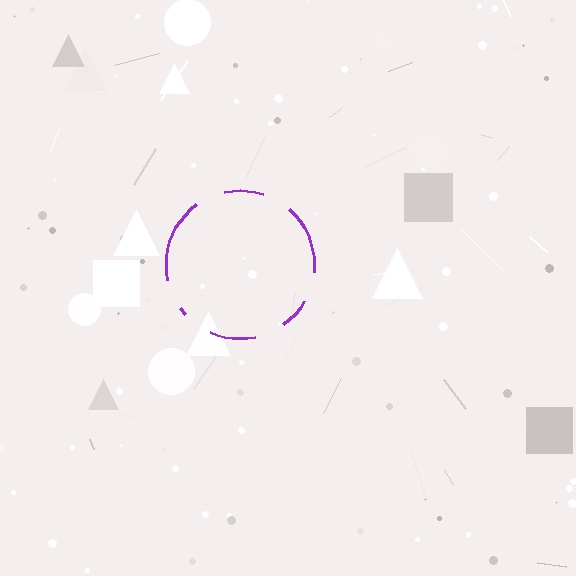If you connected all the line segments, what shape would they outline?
They would outline a circle.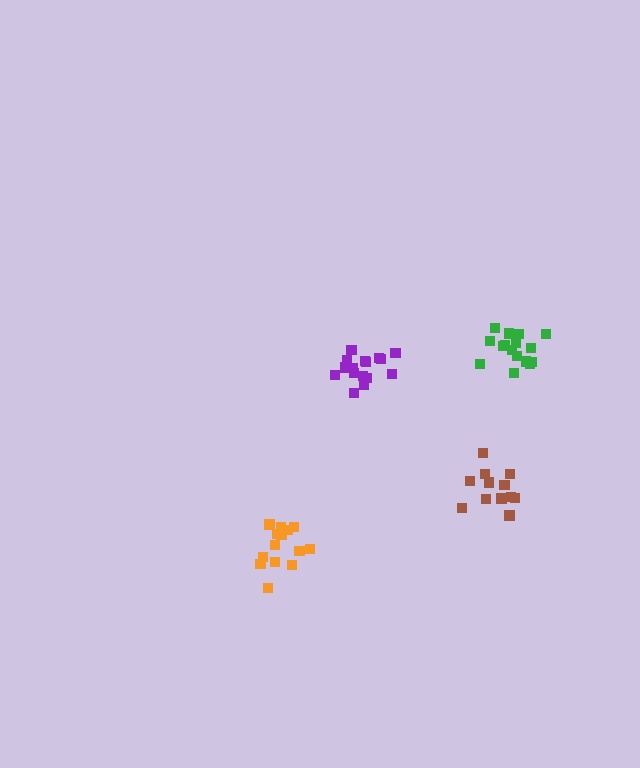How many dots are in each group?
Group 1: 16 dots, Group 2: 12 dots, Group 3: 16 dots, Group 4: 14 dots (58 total).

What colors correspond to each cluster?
The clusters are colored: green, brown, purple, orange.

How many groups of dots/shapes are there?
There are 4 groups.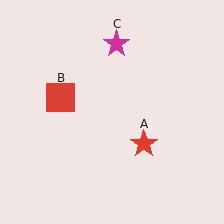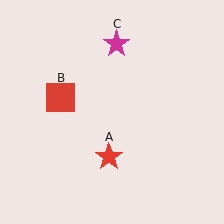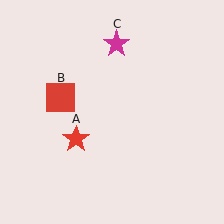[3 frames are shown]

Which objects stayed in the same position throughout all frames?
Red square (object B) and magenta star (object C) remained stationary.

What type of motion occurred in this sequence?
The red star (object A) rotated clockwise around the center of the scene.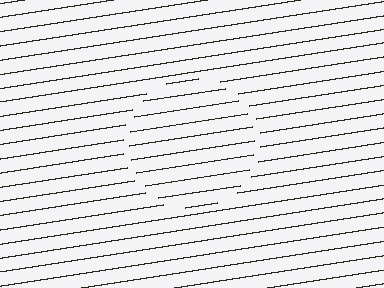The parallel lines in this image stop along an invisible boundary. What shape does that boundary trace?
An illusory circle. The interior of the shape contains the same grating, shifted by half a period — the contour is defined by the phase discontinuity where line-ends from the inner and outer gratings abut.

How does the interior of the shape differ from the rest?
The interior of the shape contains the same grating, shifted by half a period — the contour is defined by the phase discontinuity where line-ends from the inner and outer gratings abut.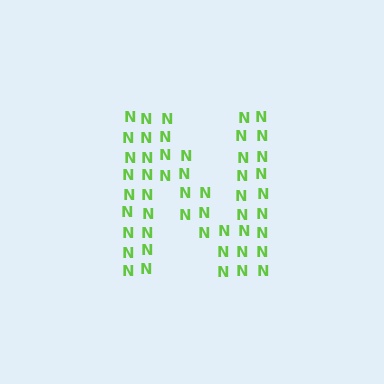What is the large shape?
The large shape is the letter N.